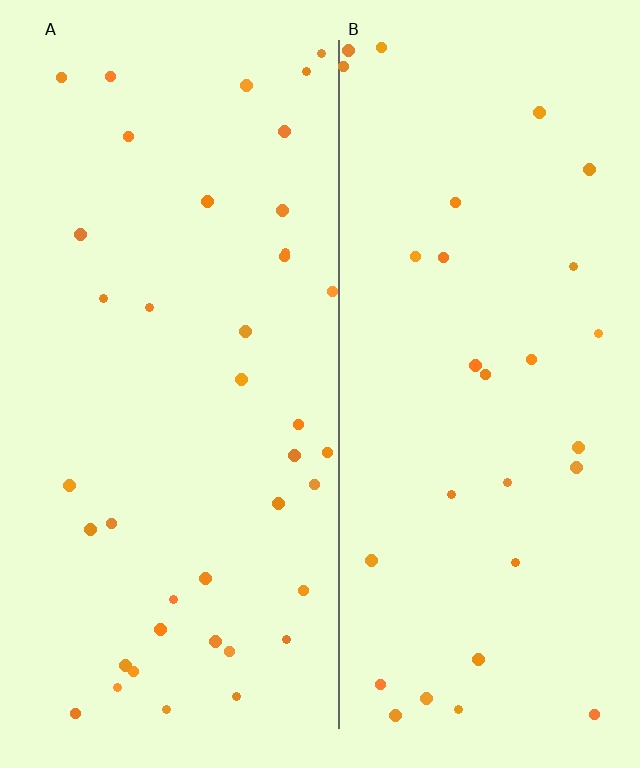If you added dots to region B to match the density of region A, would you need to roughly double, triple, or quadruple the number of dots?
Approximately double.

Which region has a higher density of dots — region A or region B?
A (the left).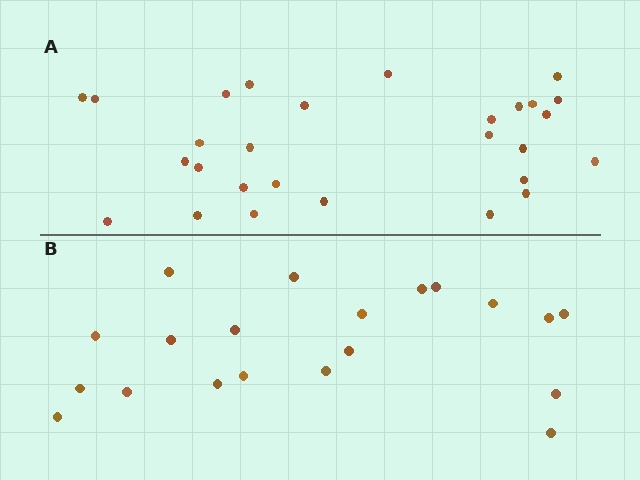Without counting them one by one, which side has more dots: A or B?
Region A (the top region) has more dots.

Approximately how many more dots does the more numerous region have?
Region A has roughly 8 or so more dots than region B.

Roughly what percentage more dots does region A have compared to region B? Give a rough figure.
About 40% more.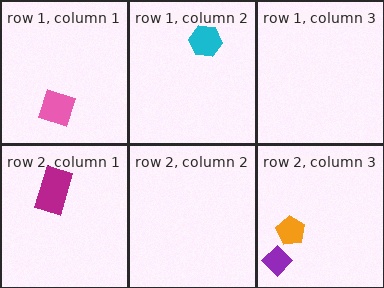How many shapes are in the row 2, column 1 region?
1.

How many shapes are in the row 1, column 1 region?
1.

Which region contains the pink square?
The row 1, column 1 region.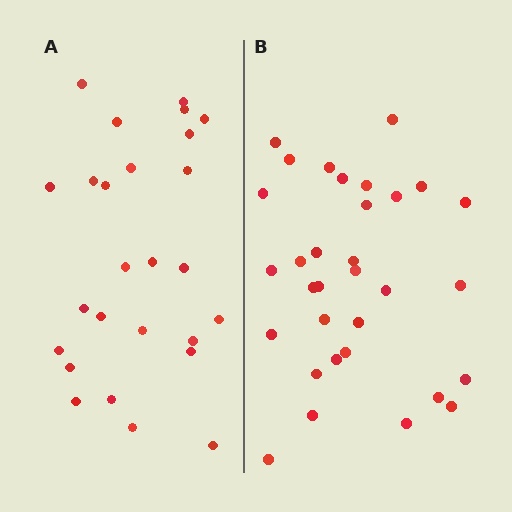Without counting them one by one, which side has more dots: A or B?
Region B (the right region) has more dots.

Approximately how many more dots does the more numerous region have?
Region B has about 6 more dots than region A.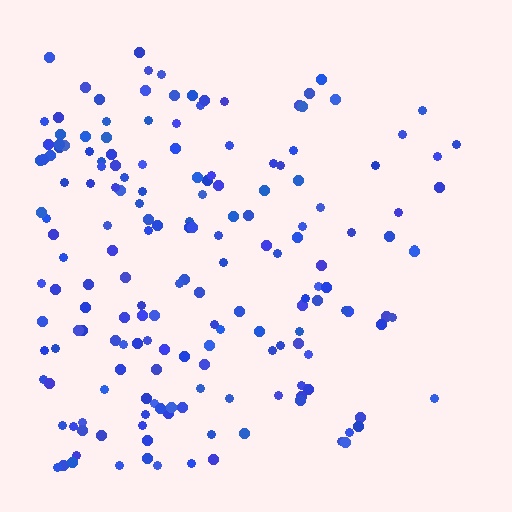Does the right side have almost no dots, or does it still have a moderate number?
Still a moderate number, just noticeably fewer than the left.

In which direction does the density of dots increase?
From right to left, with the left side densest.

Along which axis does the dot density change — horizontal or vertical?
Horizontal.